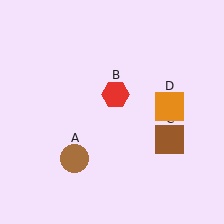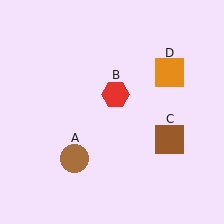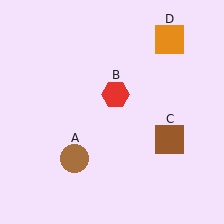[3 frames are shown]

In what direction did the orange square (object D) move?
The orange square (object D) moved up.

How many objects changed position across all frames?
1 object changed position: orange square (object D).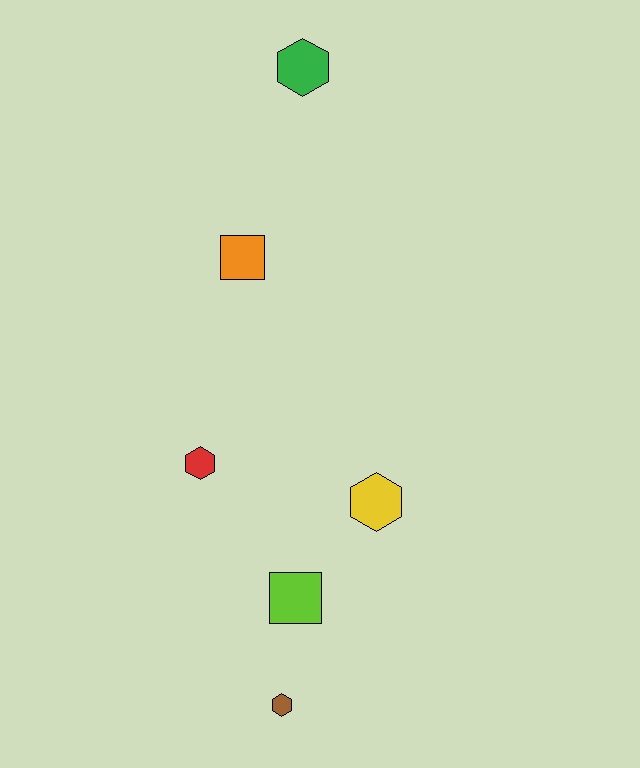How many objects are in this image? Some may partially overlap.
There are 6 objects.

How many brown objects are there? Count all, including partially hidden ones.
There is 1 brown object.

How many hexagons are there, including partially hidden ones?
There are 4 hexagons.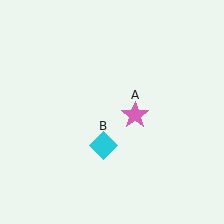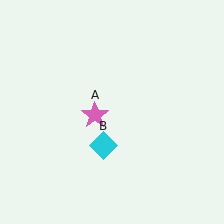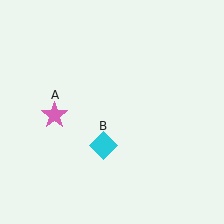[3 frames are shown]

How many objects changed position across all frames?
1 object changed position: pink star (object A).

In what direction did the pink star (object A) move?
The pink star (object A) moved left.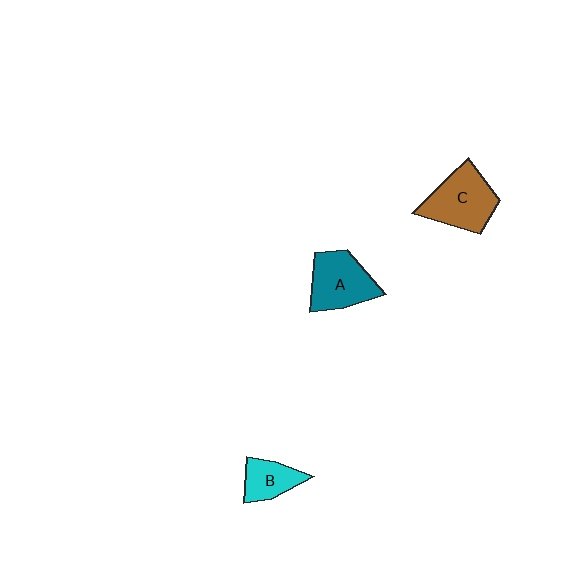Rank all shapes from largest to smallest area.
From largest to smallest: C (brown), A (teal), B (cyan).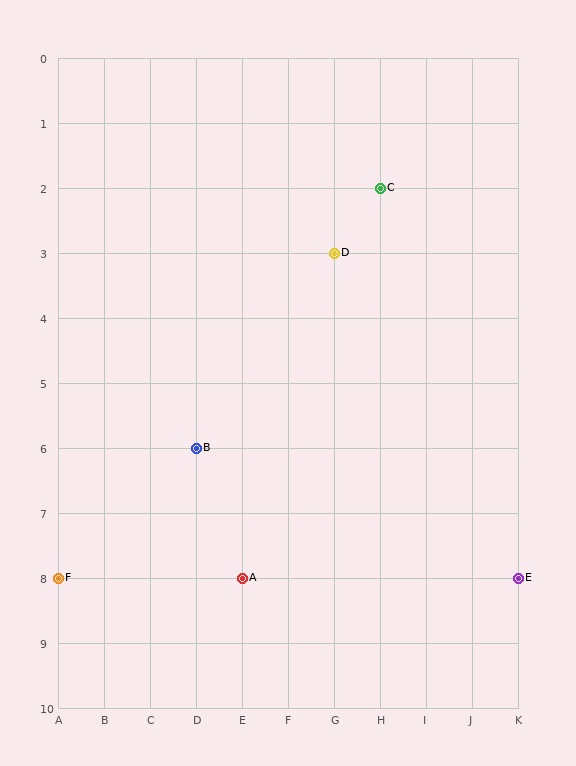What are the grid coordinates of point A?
Point A is at grid coordinates (E, 8).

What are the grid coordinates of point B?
Point B is at grid coordinates (D, 6).